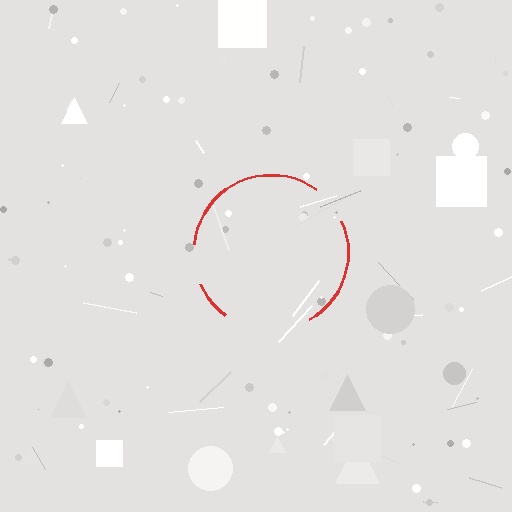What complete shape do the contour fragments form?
The contour fragments form a circle.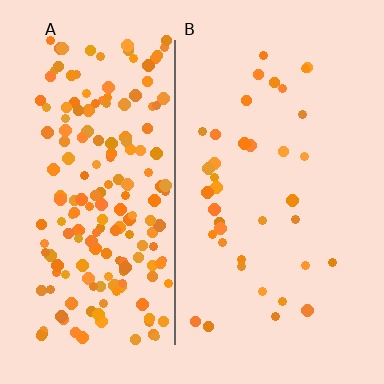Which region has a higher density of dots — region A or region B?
A (the left).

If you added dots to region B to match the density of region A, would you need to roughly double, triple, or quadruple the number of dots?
Approximately quadruple.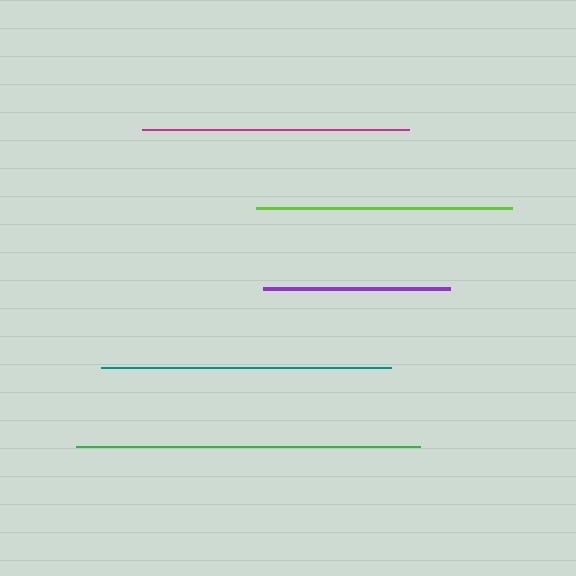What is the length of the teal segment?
The teal segment is approximately 290 pixels long.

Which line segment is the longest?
The green line is the longest at approximately 344 pixels.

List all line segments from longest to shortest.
From longest to shortest: green, teal, magenta, lime, purple.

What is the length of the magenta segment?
The magenta segment is approximately 267 pixels long.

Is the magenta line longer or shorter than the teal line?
The teal line is longer than the magenta line.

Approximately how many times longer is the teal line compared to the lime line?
The teal line is approximately 1.1 times the length of the lime line.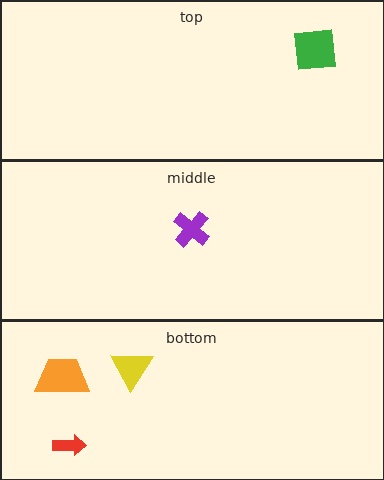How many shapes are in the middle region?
1.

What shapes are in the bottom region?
The yellow triangle, the red arrow, the orange trapezoid.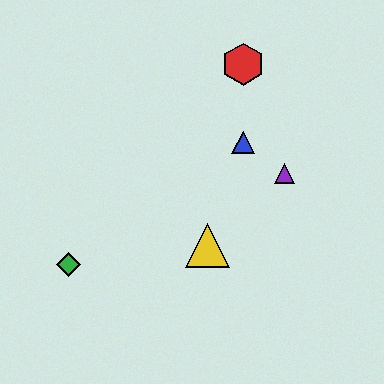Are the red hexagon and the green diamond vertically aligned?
No, the red hexagon is at x≈243 and the green diamond is at x≈69.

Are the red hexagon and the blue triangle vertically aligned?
Yes, both are at x≈243.